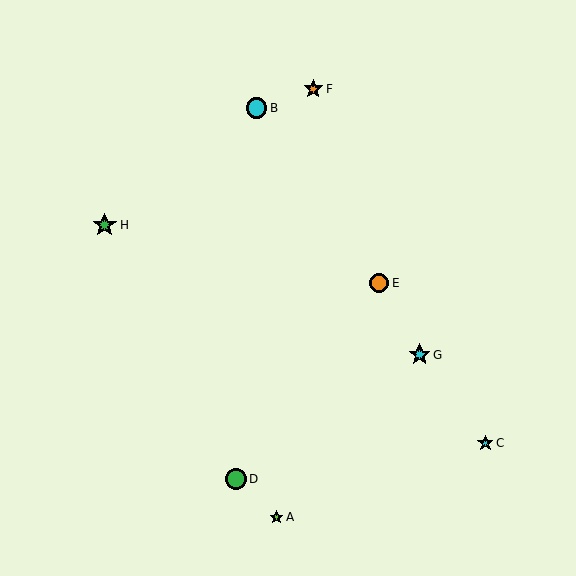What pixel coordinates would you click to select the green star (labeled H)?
Click at (105, 225) to select the green star H.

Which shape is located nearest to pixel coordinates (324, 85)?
The orange star (labeled F) at (313, 89) is nearest to that location.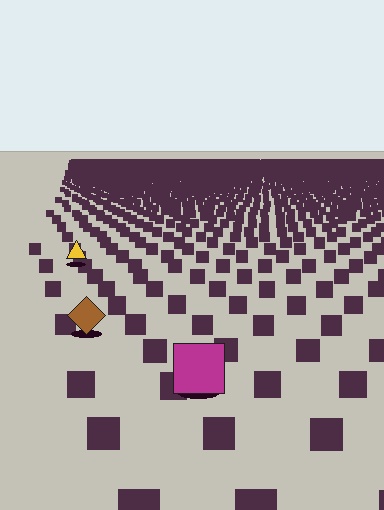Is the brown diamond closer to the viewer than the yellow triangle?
Yes. The brown diamond is closer — you can tell from the texture gradient: the ground texture is coarser near it.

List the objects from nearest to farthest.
From nearest to farthest: the magenta square, the brown diamond, the yellow triangle.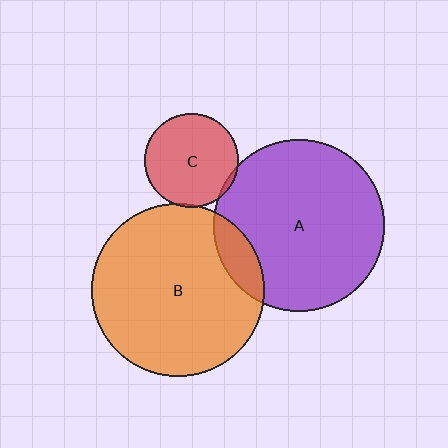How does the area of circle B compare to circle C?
Approximately 3.4 times.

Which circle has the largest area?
Circle B (orange).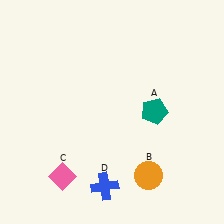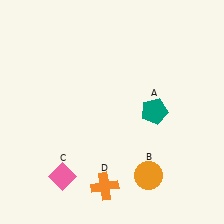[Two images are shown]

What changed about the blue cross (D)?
In Image 1, D is blue. In Image 2, it changed to orange.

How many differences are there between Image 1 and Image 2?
There is 1 difference between the two images.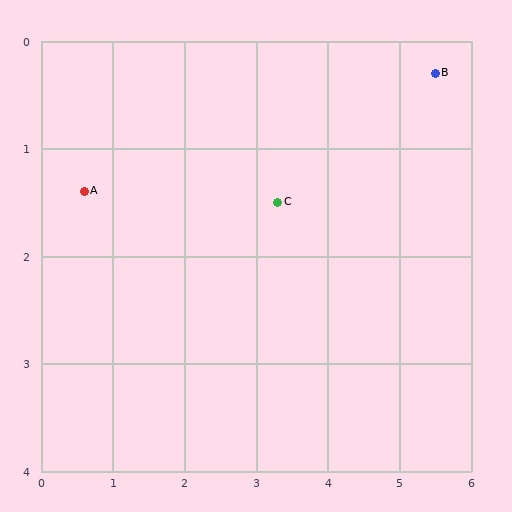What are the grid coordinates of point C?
Point C is at approximately (3.3, 1.5).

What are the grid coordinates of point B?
Point B is at approximately (5.5, 0.3).